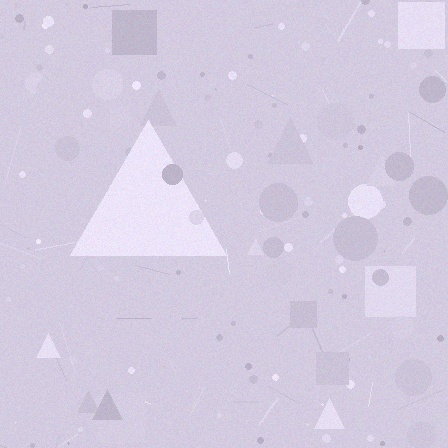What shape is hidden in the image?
A triangle is hidden in the image.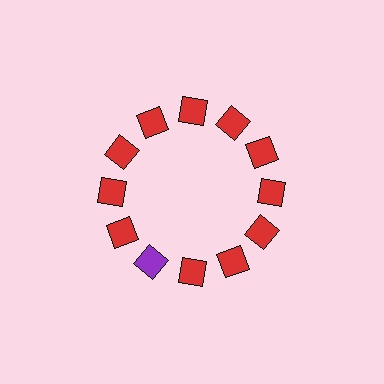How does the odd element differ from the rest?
It has a different color: purple instead of red.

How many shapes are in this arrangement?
There are 12 shapes arranged in a ring pattern.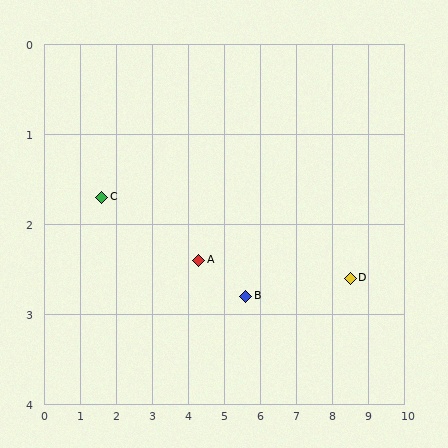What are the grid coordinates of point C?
Point C is at approximately (1.6, 1.7).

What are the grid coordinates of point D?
Point D is at approximately (8.5, 2.6).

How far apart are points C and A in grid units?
Points C and A are about 2.8 grid units apart.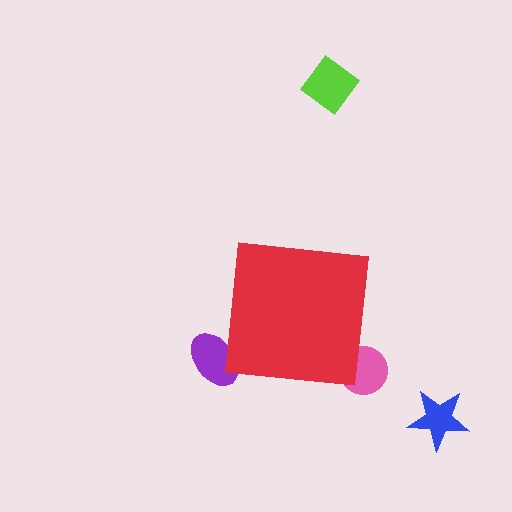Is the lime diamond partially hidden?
No, the lime diamond is fully visible.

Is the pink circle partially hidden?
Yes, the pink circle is partially hidden behind the red square.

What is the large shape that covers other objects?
A red square.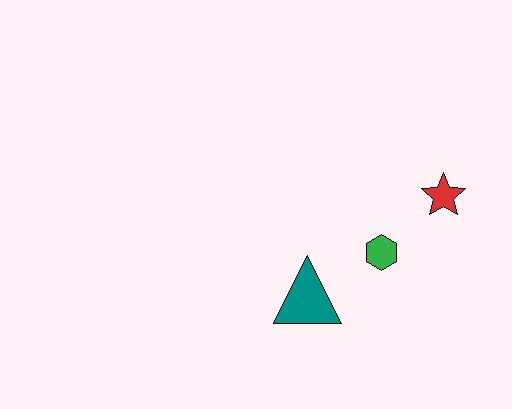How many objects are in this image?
There are 3 objects.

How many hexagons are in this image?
There is 1 hexagon.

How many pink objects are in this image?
There are no pink objects.